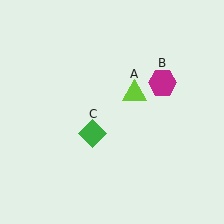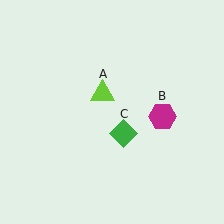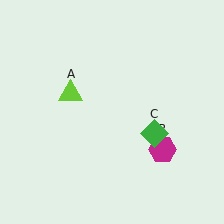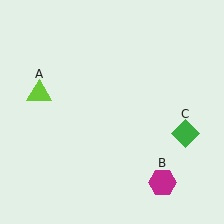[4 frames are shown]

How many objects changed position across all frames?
3 objects changed position: lime triangle (object A), magenta hexagon (object B), green diamond (object C).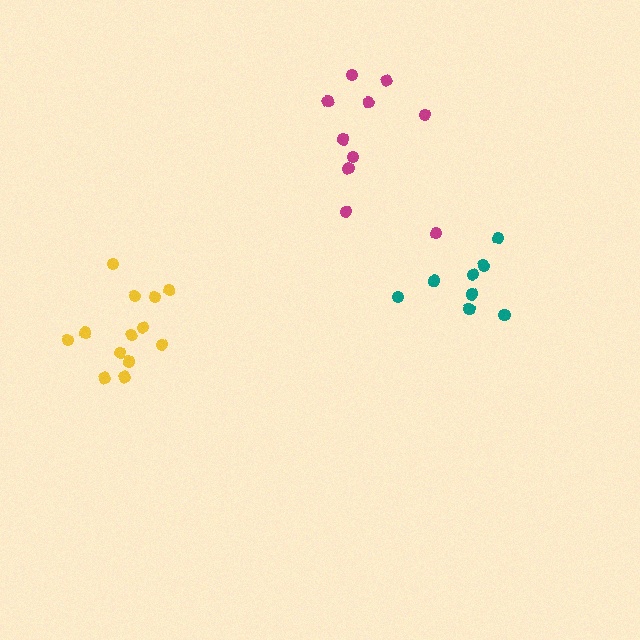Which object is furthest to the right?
The teal cluster is rightmost.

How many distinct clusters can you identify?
There are 3 distinct clusters.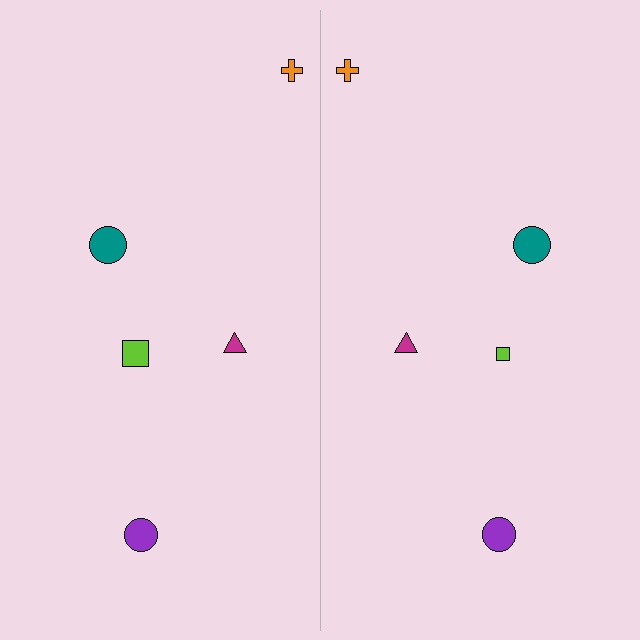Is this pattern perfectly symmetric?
No, the pattern is not perfectly symmetric. The lime square on the right side has a different size than its mirror counterpart.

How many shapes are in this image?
There are 10 shapes in this image.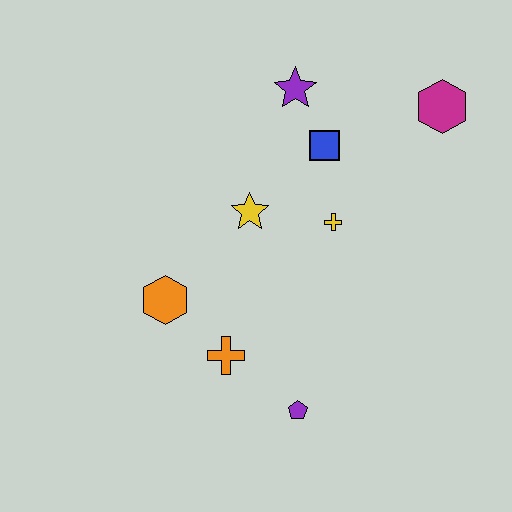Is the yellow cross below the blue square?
Yes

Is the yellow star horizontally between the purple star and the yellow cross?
No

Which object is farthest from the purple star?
The purple pentagon is farthest from the purple star.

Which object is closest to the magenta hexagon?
The blue square is closest to the magenta hexagon.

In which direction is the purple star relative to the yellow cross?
The purple star is above the yellow cross.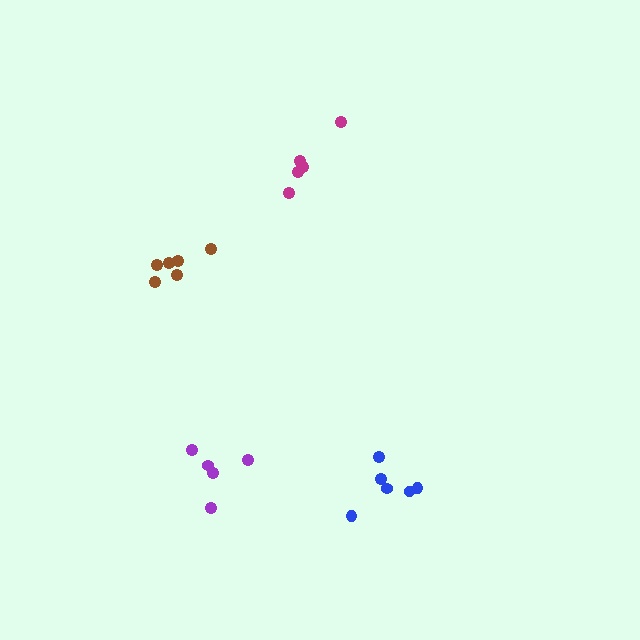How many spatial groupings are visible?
There are 4 spatial groupings.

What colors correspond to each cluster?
The clusters are colored: purple, brown, blue, magenta.